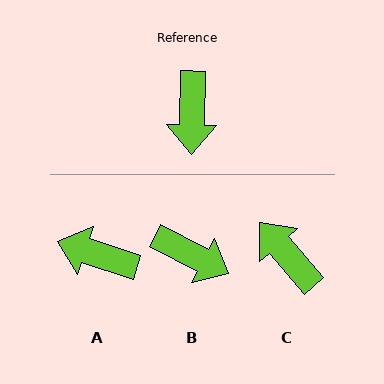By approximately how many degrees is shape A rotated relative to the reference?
Approximately 107 degrees clockwise.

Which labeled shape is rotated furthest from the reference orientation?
C, about 138 degrees away.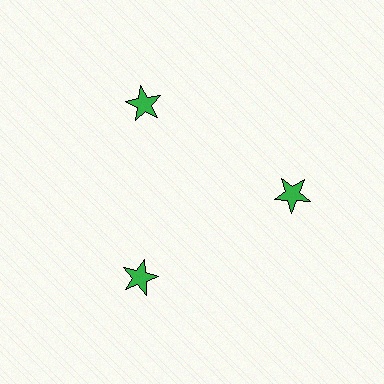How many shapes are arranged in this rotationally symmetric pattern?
There are 3 shapes, arranged in 3 groups of 1.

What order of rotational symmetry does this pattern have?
This pattern has 3-fold rotational symmetry.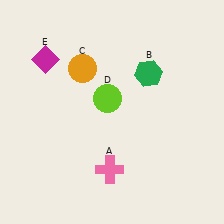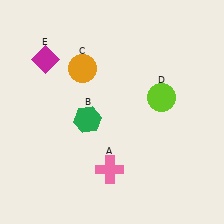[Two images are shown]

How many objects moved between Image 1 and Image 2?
2 objects moved between the two images.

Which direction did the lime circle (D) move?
The lime circle (D) moved right.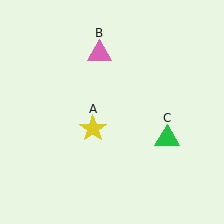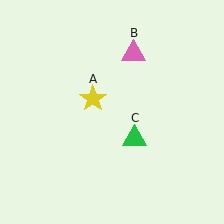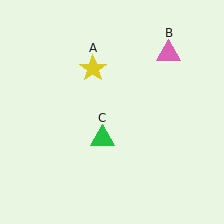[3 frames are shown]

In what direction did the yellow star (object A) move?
The yellow star (object A) moved up.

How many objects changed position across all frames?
3 objects changed position: yellow star (object A), pink triangle (object B), green triangle (object C).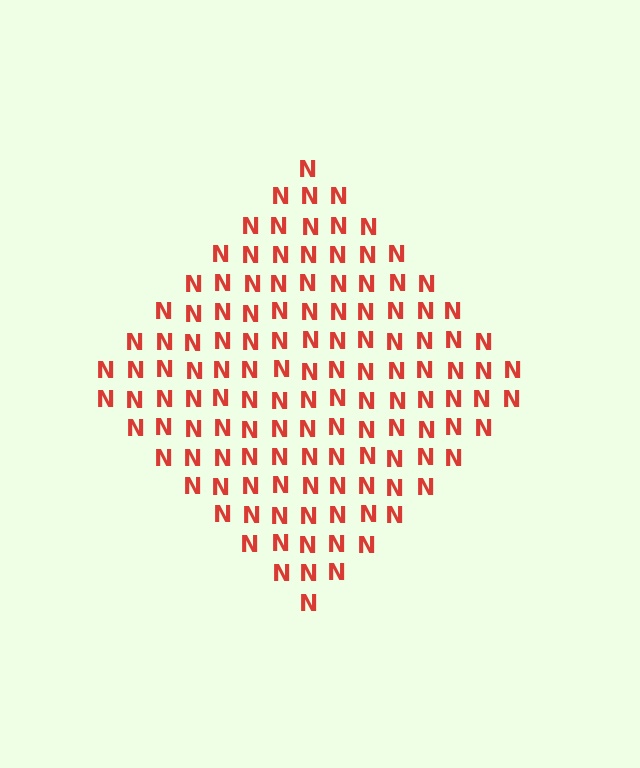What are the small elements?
The small elements are letter N's.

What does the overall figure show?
The overall figure shows a diamond.